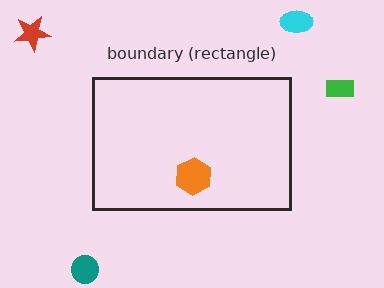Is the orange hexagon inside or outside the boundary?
Inside.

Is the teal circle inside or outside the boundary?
Outside.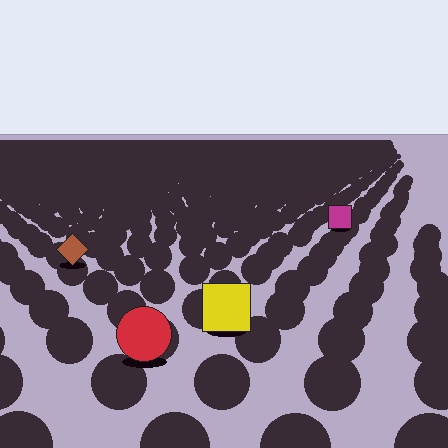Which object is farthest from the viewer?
The magenta square is farthest from the viewer. It appears smaller and the ground texture around it is denser.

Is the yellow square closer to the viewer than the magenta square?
Yes. The yellow square is closer — you can tell from the texture gradient: the ground texture is coarser near it.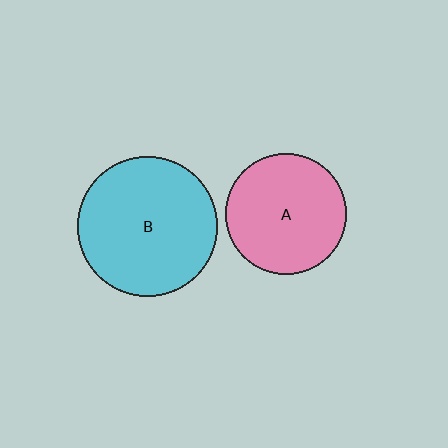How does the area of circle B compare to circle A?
Approximately 1.3 times.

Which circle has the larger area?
Circle B (cyan).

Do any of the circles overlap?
No, none of the circles overlap.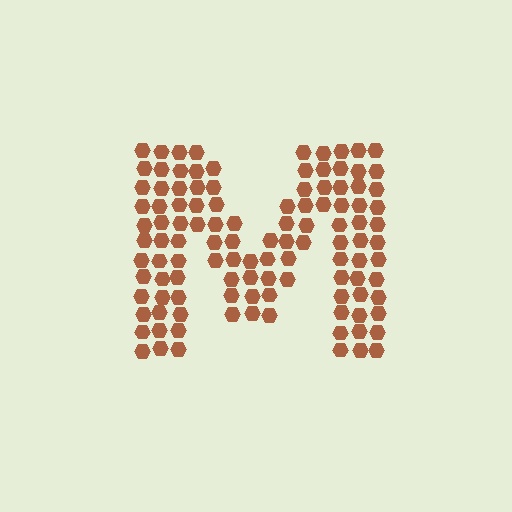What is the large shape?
The large shape is the letter M.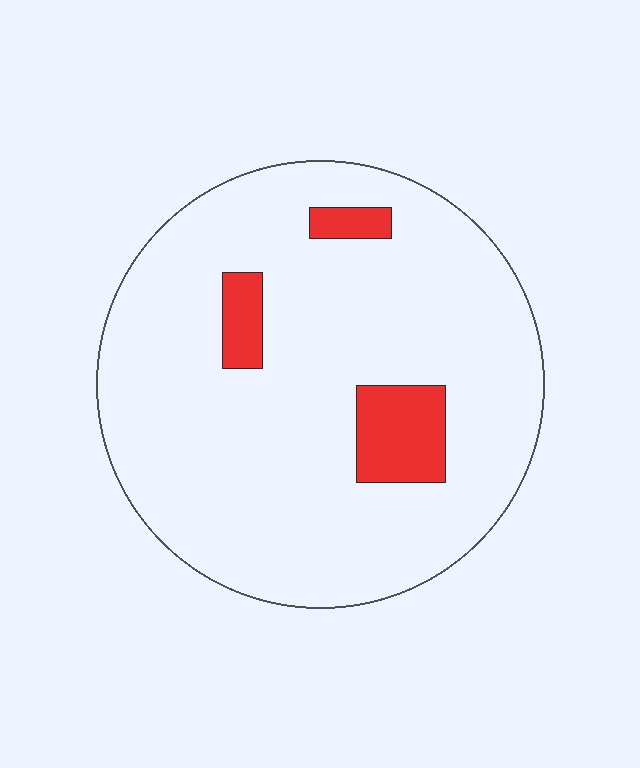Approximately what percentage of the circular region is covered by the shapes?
Approximately 10%.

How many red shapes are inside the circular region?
3.